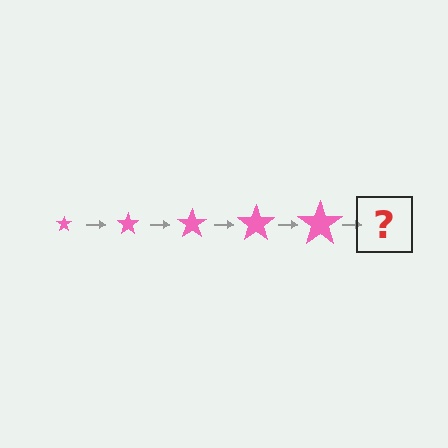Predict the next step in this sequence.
The next step is a pink star, larger than the previous one.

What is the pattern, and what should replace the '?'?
The pattern is that the star gets progressively larger each step. The '?' should be a pink star, larger than the previous one.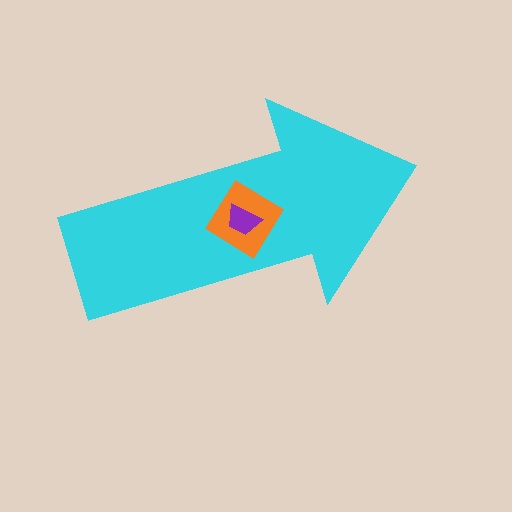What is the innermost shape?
The purple trapezoid.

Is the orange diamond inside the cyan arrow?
Yes.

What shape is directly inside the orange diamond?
The purple trapezoid.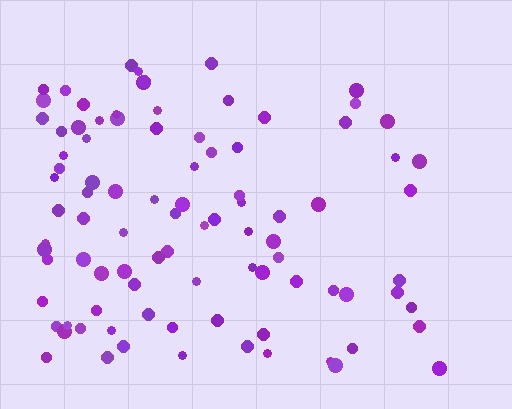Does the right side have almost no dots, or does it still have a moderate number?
Still a moderate number, just noticeably fewer than the left.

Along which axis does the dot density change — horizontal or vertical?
Horizontal.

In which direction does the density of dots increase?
From right to left, with the left side densest.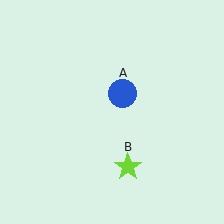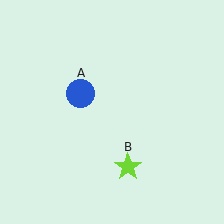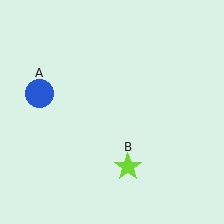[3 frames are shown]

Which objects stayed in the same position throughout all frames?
Lime star (object B) remained stationary.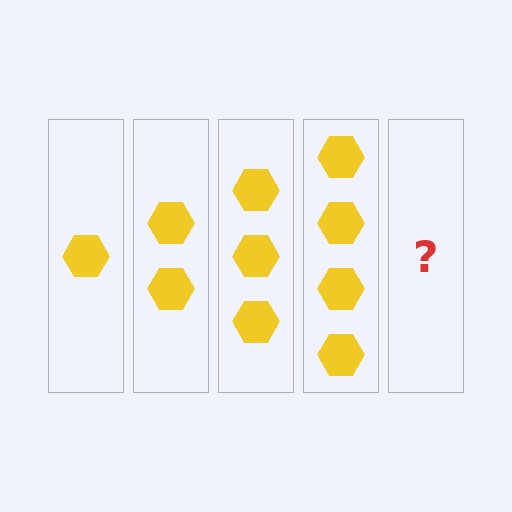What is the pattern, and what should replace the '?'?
The pattern is that each step adds one more hexagon. The '?' should be 5 hexagons.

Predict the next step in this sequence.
The next step is 5 hexagons.